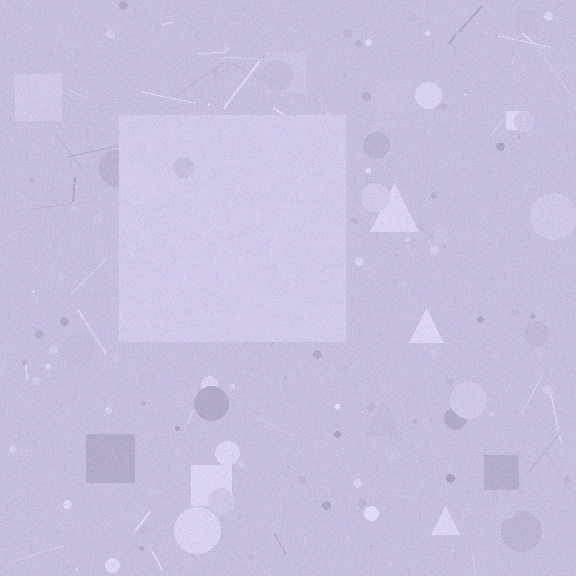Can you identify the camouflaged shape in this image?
The camouflaged shape is a square.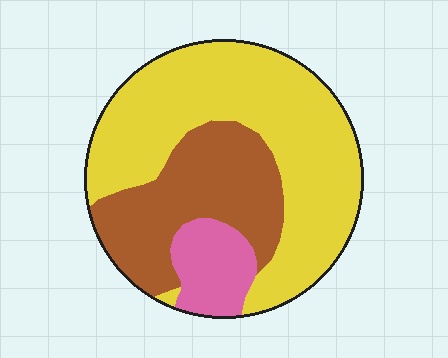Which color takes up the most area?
Yellow, at roughly 60%.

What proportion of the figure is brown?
Brown takes up about one third (1/3) of the figure.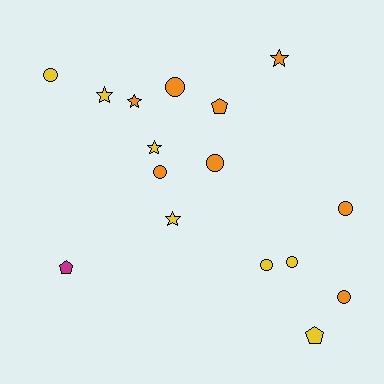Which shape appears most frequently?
Circle, with 8 objects.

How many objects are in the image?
There are 16 objects.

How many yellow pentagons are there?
There is 1 yellow pentagon.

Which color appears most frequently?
Orange, with 8 objects.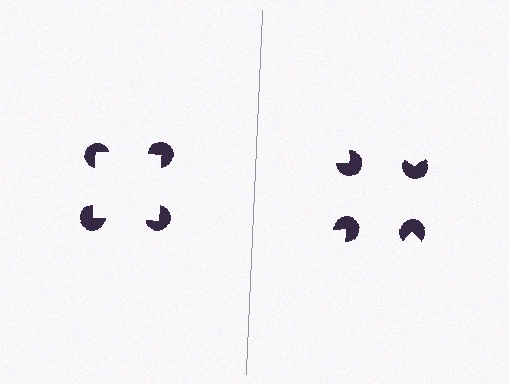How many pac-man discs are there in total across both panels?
8 — 4 on each side.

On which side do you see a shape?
An illusory square appears on the left side. On the right side the wedge cuts are rotated, so no coherent shape forms.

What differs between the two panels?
The pac-man discs are positioned identically on both sides; only the wedge orientations differ. On the left they align to a square; on the right they are misaligned.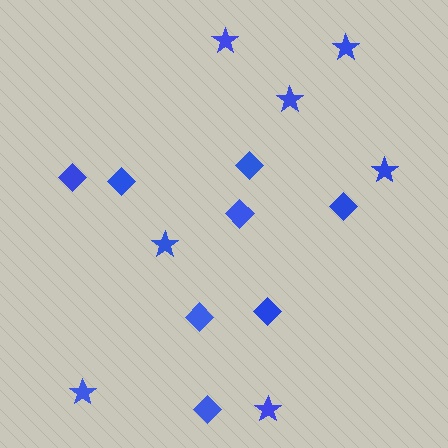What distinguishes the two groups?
There are 2 groups: one group of stars (7) and one group of diamonds (8).